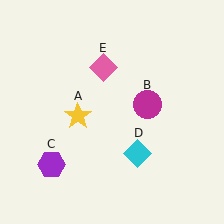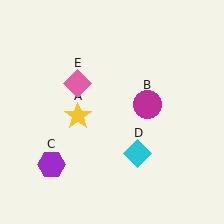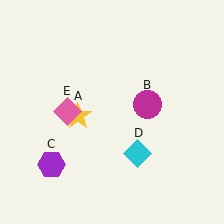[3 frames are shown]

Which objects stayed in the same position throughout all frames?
Yellow star (object A) and magenta circle (object B) and purple hexagon (object C) and cyan diamond (object D) remained stationary.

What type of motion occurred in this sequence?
The pink diamond (object E) rotated counterclockwise around the center of the scene.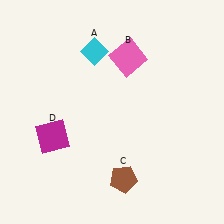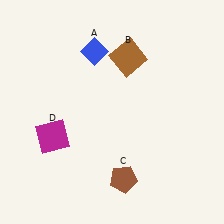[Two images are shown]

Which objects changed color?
A changed from cyan to blue. B changed from pink to brown.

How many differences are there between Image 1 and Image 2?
There are 2 differences between the two images.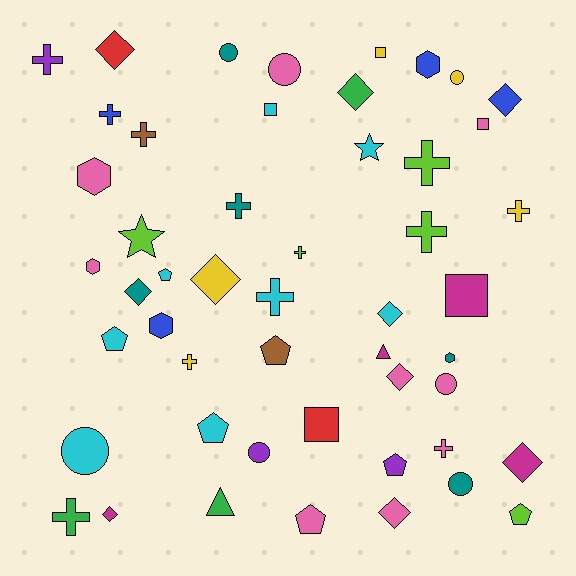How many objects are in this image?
There are 50 objects.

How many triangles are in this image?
There are 2 triangles.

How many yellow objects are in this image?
There are 5 yellow objects.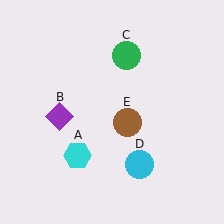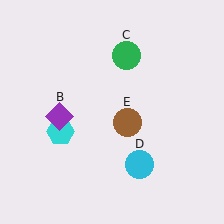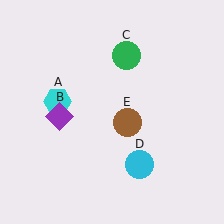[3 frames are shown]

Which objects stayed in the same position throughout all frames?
Purple diamond (object B) and green circle (object C) and cyan circle (object D) and brown circle (object E) remained stationary.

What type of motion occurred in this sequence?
The cyan hexagon (object A) rotated clockwise around the center of the scene.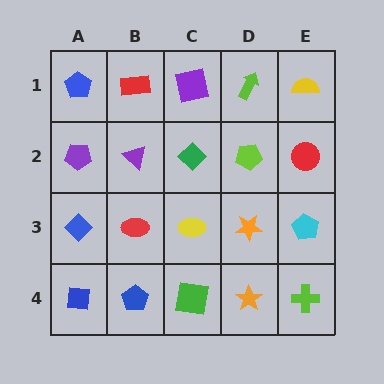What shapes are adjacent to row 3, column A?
A purple pentagon (row 2, column A), a blue square (row 4, column A), a red ellipse (row 3, column B).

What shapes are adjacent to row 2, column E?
A yellow semicircle (row 1, column E), a cyan pentagon (row 3, column E), a lime pentagon (row 2, column D).